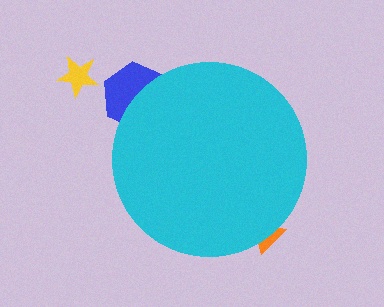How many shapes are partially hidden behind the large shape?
2 shapes are partially hidden.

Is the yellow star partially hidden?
No, the yellow star is fully visible.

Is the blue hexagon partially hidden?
Yes, the blue hexagon is partially hidden behind the cyan circle.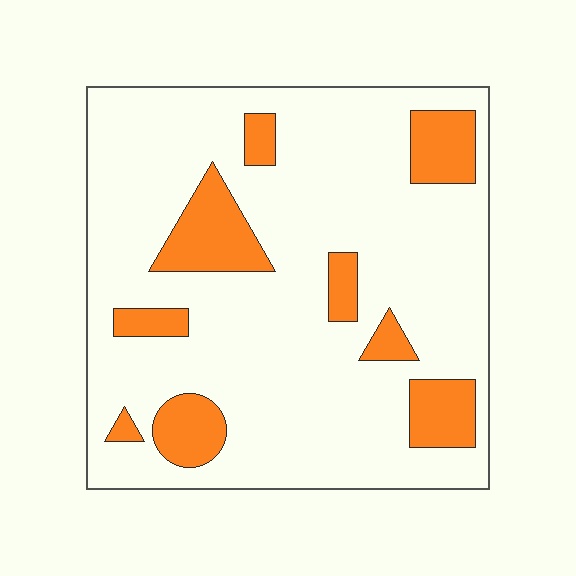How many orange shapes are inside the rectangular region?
9.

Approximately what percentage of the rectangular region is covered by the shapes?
Approximately 20%.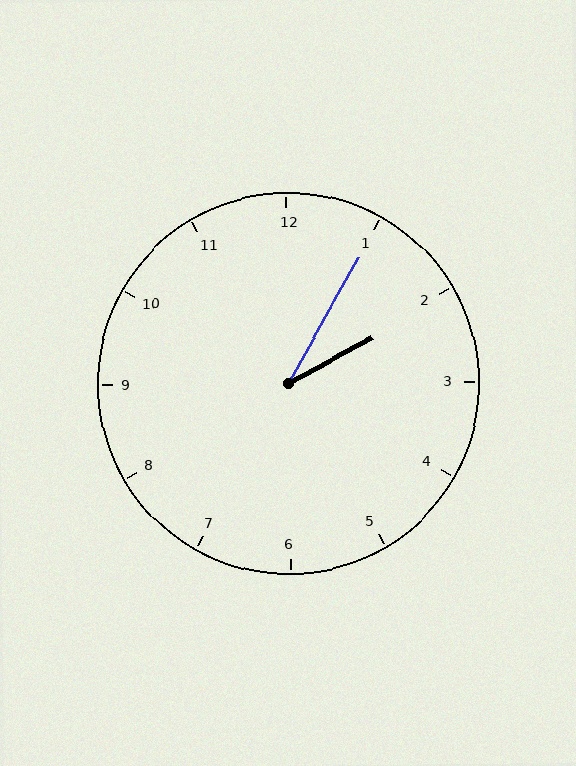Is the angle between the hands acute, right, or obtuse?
It is acute.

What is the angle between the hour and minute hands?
Approximately 32 degrees.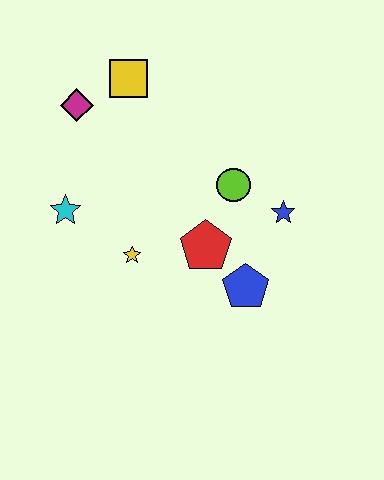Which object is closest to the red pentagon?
The blue pentagon is closest to the red pentagon.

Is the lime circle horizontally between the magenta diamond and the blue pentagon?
Yes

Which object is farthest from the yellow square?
The blue pentagon is farthest from the yellow square.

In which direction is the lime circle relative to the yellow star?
The lime circle is to the right of the yellow star.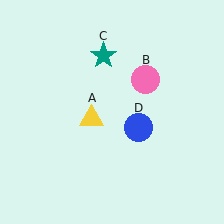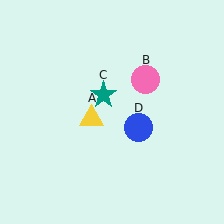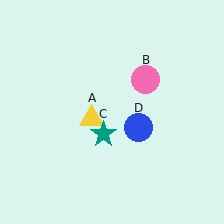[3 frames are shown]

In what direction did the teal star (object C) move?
The teal star (object C) moved down.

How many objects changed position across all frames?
1 object changed position: teal star (object C).